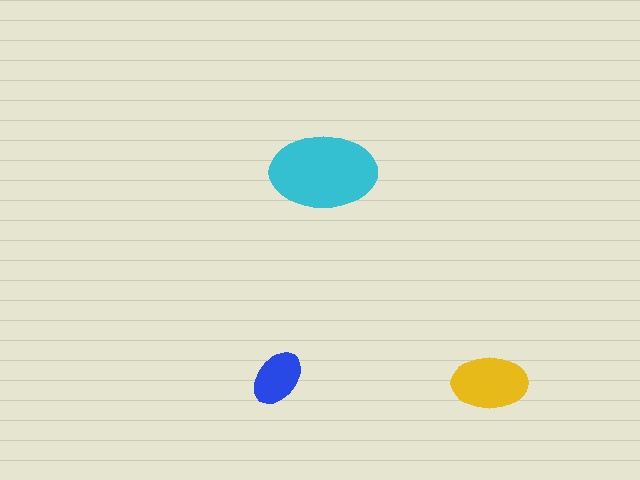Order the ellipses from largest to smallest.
the cyan one, the yellow one, the blue one.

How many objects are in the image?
There are 3 objects in the image.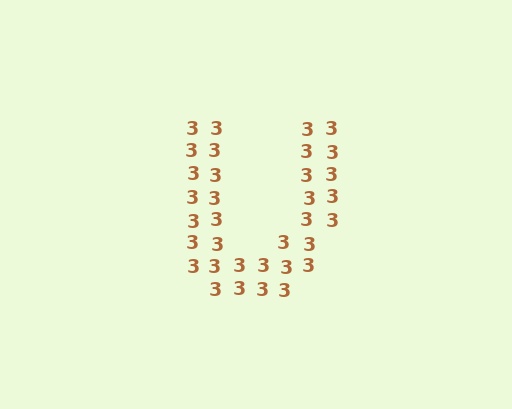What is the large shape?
The large shape is the letter U.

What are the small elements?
The small elements are digit 3's.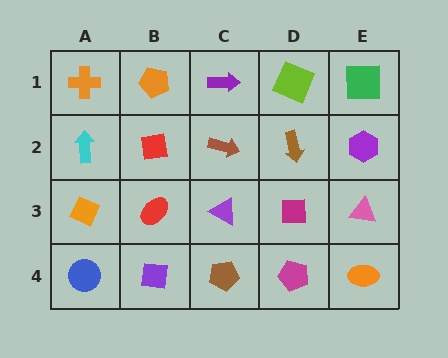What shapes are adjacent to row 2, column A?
An orange cross (row 1, column A), an orange diamond (row 3, column A), a red square (row 2, column B).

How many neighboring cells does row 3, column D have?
4.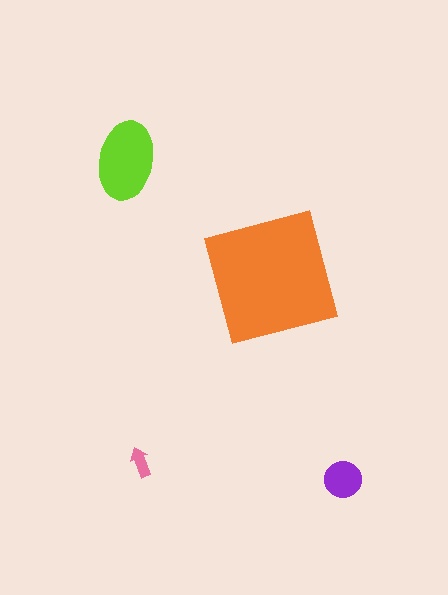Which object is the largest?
The orange square.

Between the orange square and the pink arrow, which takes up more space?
The orange square.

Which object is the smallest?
The pink arrow.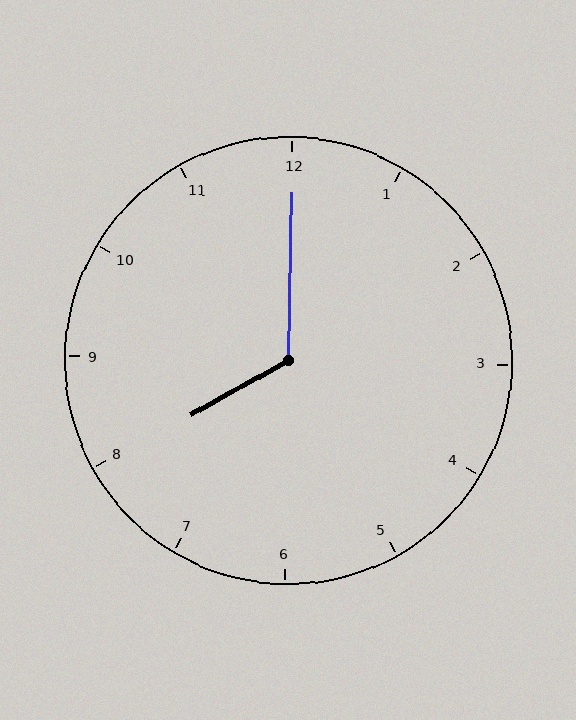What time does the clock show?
8:00.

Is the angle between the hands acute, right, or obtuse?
It is obtuse.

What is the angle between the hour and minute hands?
Approximately 120 degrees.